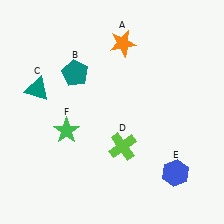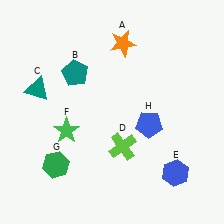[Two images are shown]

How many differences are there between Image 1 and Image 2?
There are 2 differences between the two images.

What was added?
A green hexagon (G), a blue pentagon (H) were added in Image 2.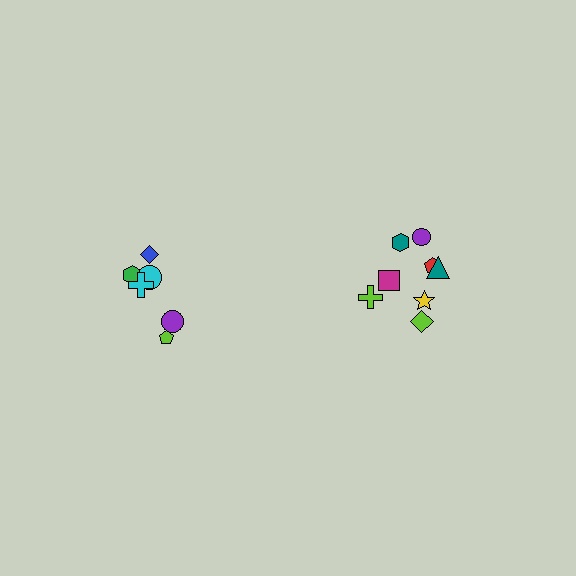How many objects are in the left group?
There are 6 objects.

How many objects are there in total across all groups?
There are 14 objects.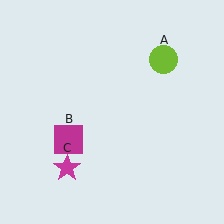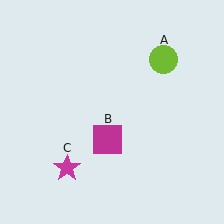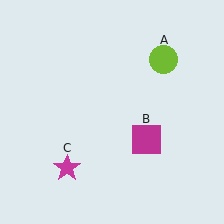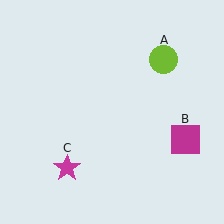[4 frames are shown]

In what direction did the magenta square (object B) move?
The magenta square (object B) moved right.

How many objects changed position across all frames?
1 object changed position: magenta square (object B).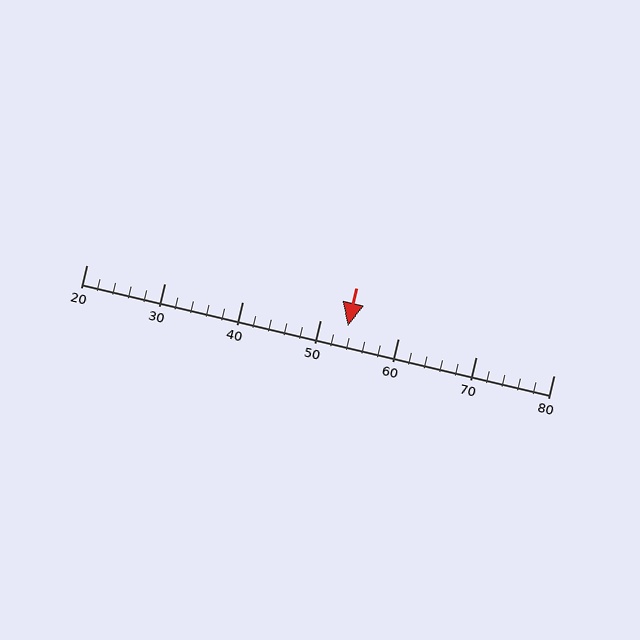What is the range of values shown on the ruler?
The ruler shows values from 20 to 80.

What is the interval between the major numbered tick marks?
The major tick marks are spaced 10 units apart.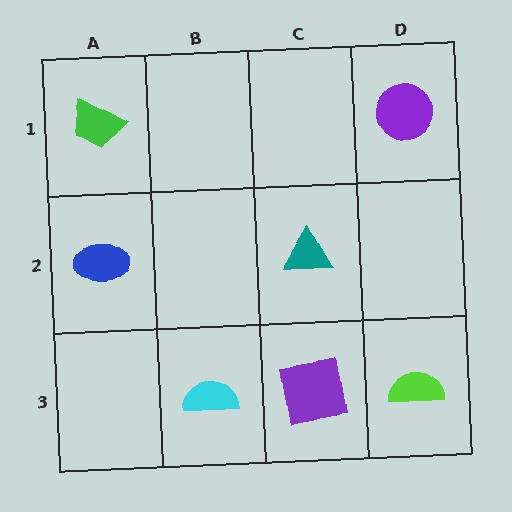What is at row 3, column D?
A lime semicircle.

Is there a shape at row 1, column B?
No, that cell is empty.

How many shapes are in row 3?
3 shapes.